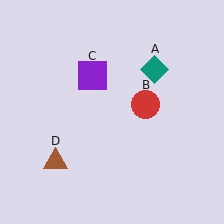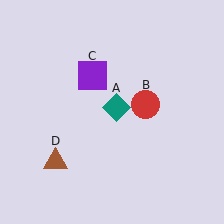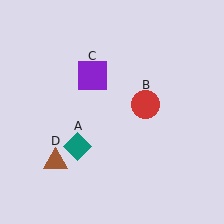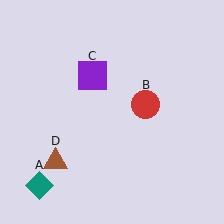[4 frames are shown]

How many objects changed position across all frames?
1 object changed position: teal diamond (object A).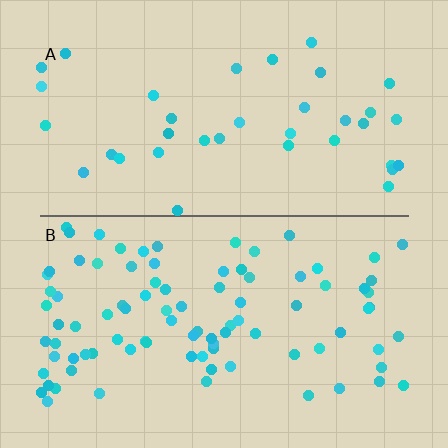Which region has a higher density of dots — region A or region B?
B (the bottom).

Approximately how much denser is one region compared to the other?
Approximately 2.4× — region B over region A.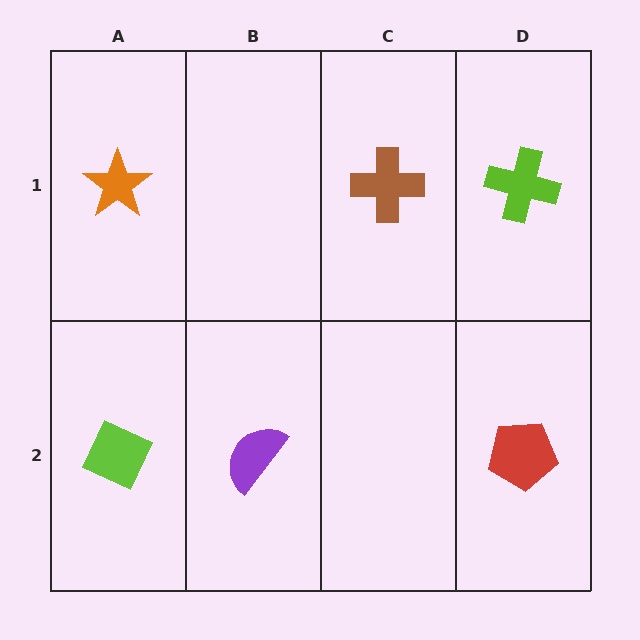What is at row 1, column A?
An orange star.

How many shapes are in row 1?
3 shapes.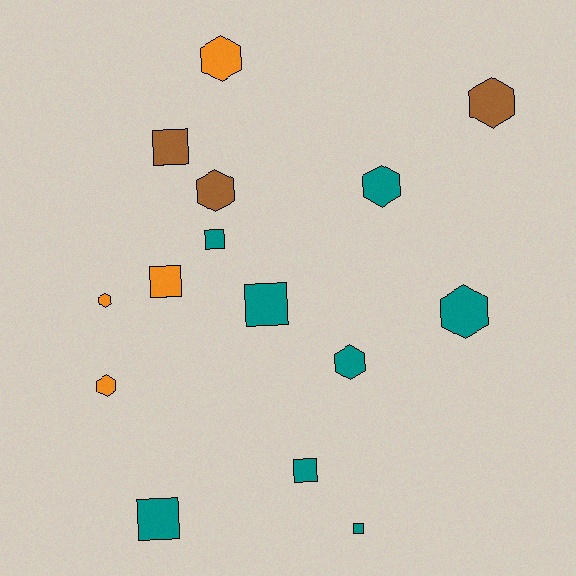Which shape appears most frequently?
Hexagon, with 8 objects.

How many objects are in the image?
There are 15 objects.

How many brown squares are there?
There is 1 brown square.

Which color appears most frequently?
Teal, with 8 objects.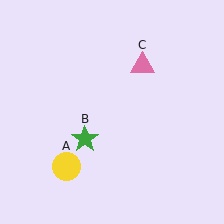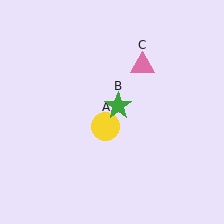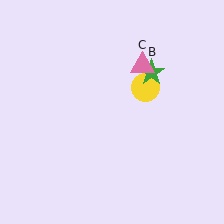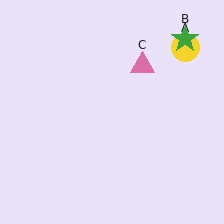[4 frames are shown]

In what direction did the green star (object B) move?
The green star (object B) moved up and to the right.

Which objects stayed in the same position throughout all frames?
Pink triangle (object C) remained stationary.